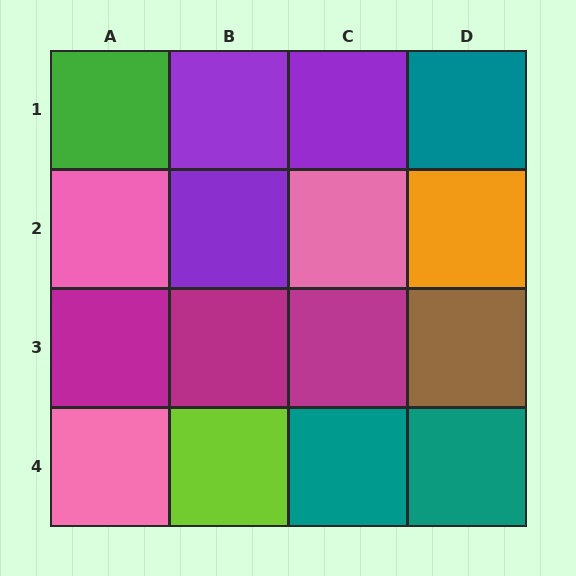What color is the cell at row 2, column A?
Pink.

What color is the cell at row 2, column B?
Purple.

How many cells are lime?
1 cell is lime.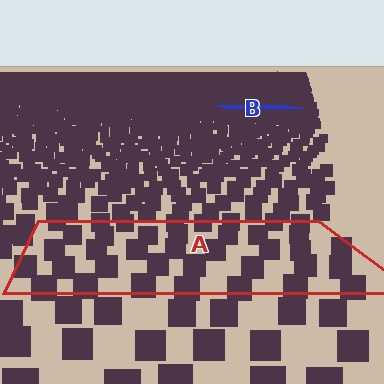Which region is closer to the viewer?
Region A is closer. The texture elements there are larger and more spread out.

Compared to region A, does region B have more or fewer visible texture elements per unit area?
Region B has more texture elements per unit area — they are packed more densely because it is farther away.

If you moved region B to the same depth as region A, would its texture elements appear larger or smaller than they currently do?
They would appear larger. At a closer depth, the same texture elements are projected at a bigger on-screen size.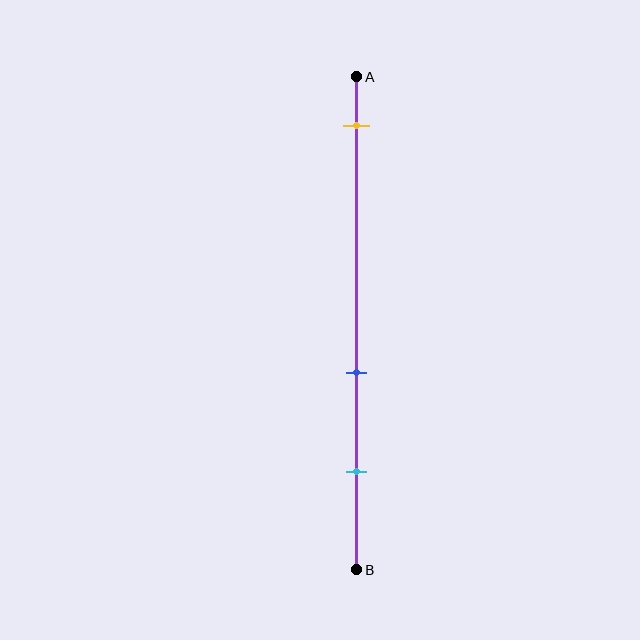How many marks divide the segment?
There are 3 marks dividing the segment.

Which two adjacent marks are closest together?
The blue and cyan marks are the closest adjacent pair.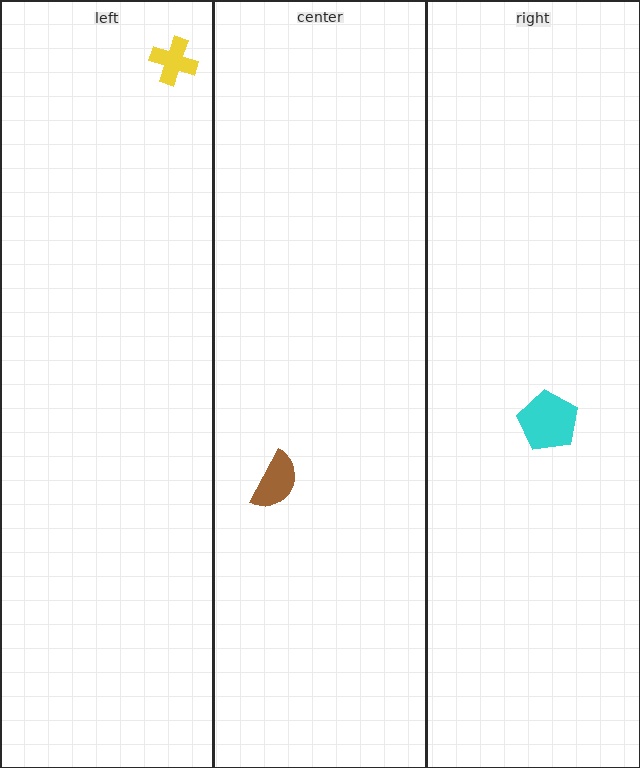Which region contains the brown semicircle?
The center region.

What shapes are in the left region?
The yellow cross.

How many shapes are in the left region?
1.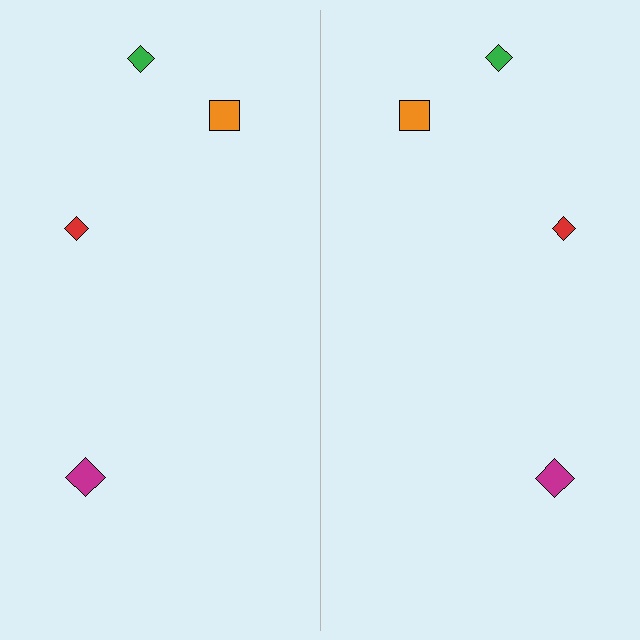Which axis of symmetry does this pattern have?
The pattern has a vertical axis of symmetry running through the center of the image.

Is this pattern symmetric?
Yes, this pattern has bilateral (reflection) symmetry.